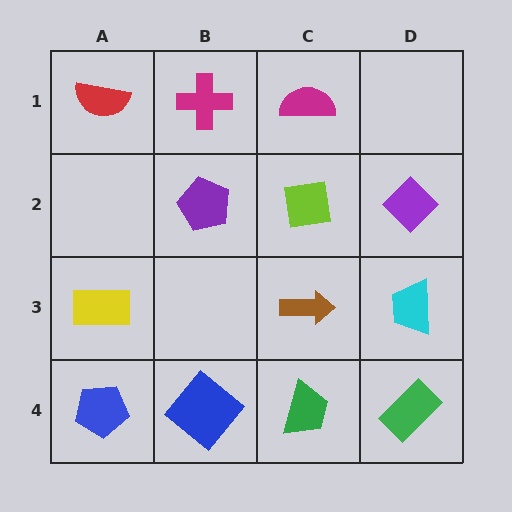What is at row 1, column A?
A red semicircle.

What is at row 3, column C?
A brown arrow.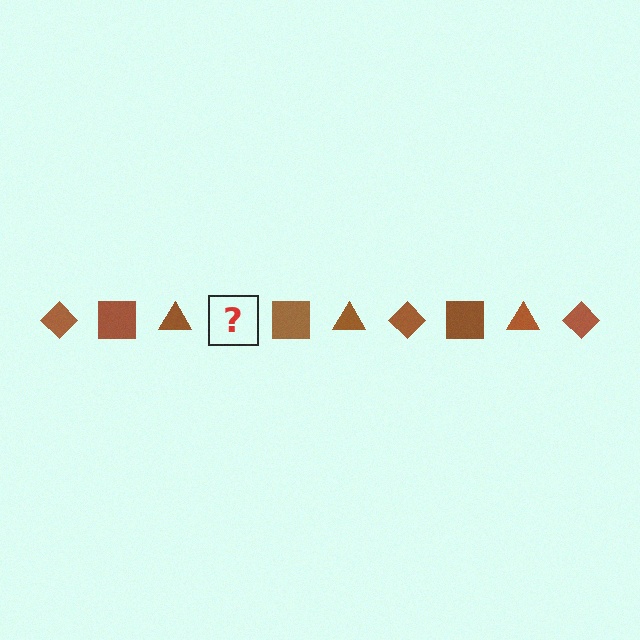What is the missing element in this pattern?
The missing element is a brown diamond.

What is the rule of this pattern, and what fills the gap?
The rule is that the pattern cycles through diamond, square, triangle shapes in brown. The gap should be filled with a brown diamond.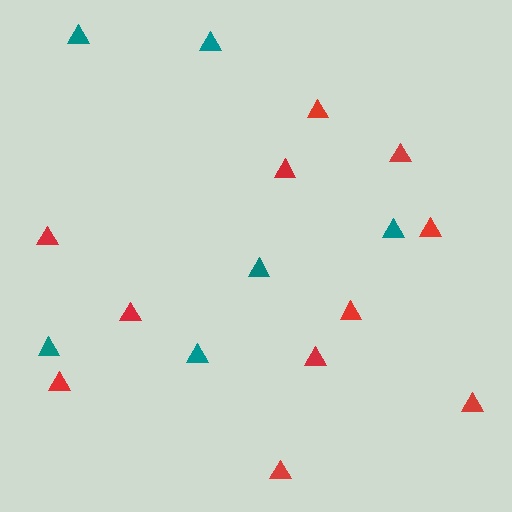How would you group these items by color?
There are 2 groups: one group of red triangles (11) and one group of teal triangles (6).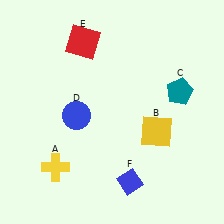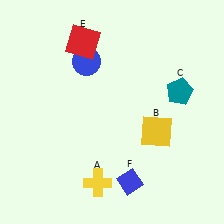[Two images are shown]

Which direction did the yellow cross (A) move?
The yellow cross (A) moved right.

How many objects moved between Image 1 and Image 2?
2 objects moved between the two images.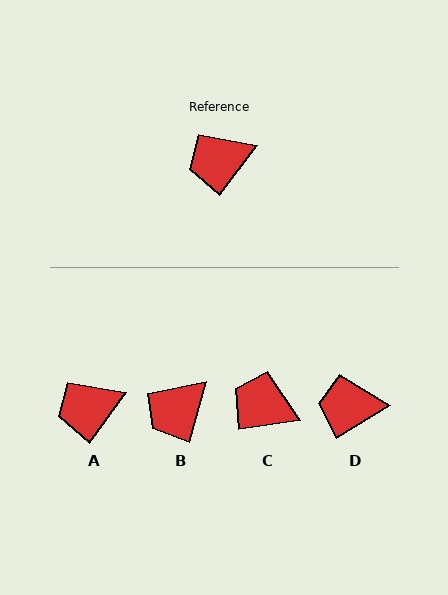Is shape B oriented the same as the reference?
No, it is off by about 21 degrees.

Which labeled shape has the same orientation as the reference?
A.